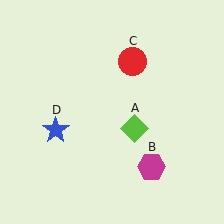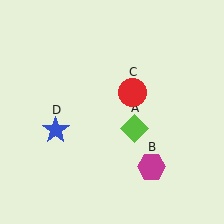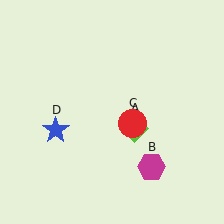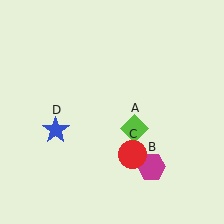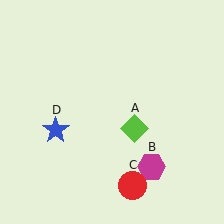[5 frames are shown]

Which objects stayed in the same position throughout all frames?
Lime diamond (object A) and magenta hexagon (object B) and blue star (object D) remained stationary.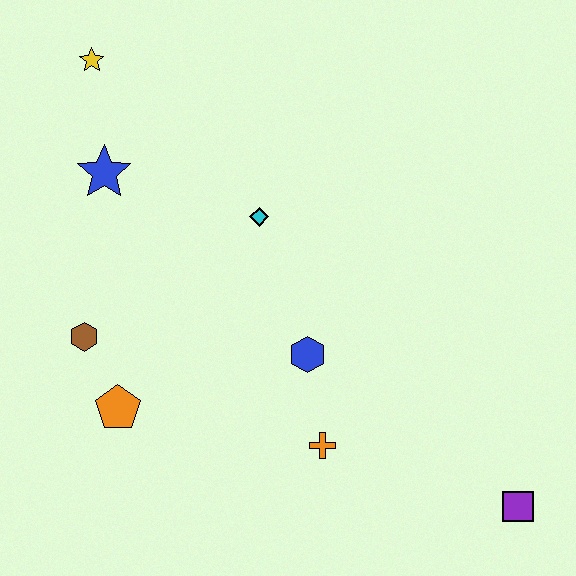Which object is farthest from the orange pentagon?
The purple square is farthest from the orange pentagon.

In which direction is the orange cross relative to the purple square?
The orange cross is to the left of the purple square.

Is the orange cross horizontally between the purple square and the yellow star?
Yes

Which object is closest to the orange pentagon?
The brown hexagon is closest to the orange pentagon.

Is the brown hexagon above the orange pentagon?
Yes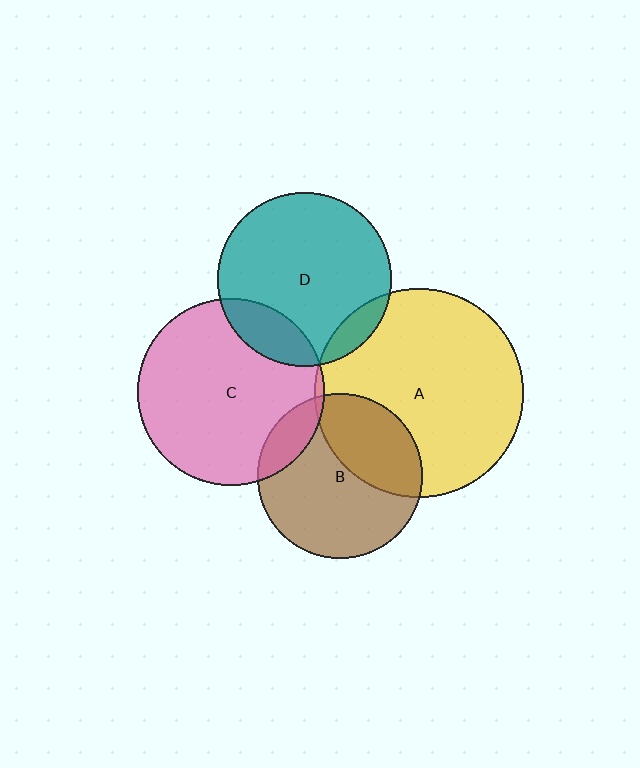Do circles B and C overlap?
Yes.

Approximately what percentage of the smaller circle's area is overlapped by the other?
Approximately 15%.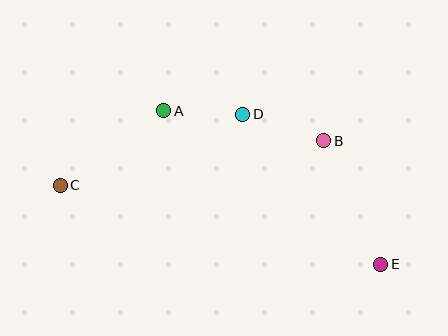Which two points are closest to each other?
Points A and D are closest to each other.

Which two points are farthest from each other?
Points C and E are farthest from each other.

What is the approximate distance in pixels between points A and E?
The distance between A and E is approximately 266 pixels.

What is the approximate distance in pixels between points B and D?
The distance between B and D is approximately 85 pixels.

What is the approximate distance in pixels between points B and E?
The distance between B and E is approximately 136 pixels.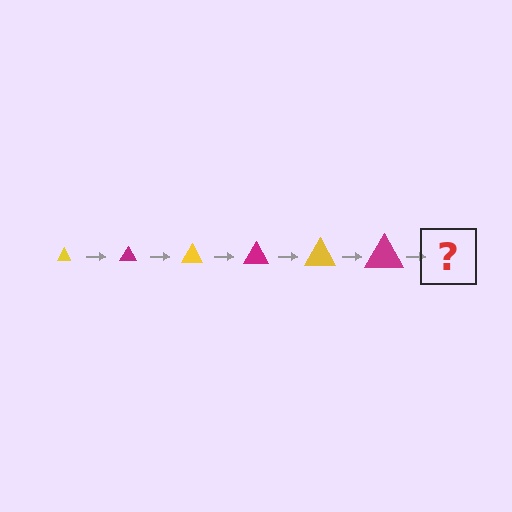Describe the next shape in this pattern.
It should be a yellow triangle, larger than the previous one.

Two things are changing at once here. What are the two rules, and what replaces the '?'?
The two rules are that the triangle grows larger each step and the color cycles through yellow and magenta. The '?' should be a yellow triangle, larger than the previous one.